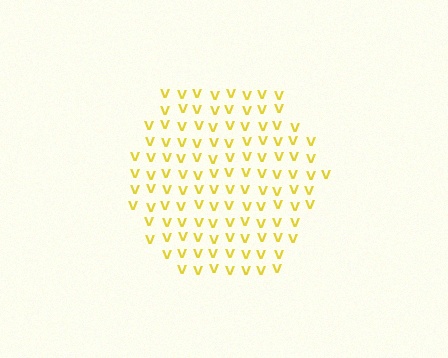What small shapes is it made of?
It is made of small letter V's.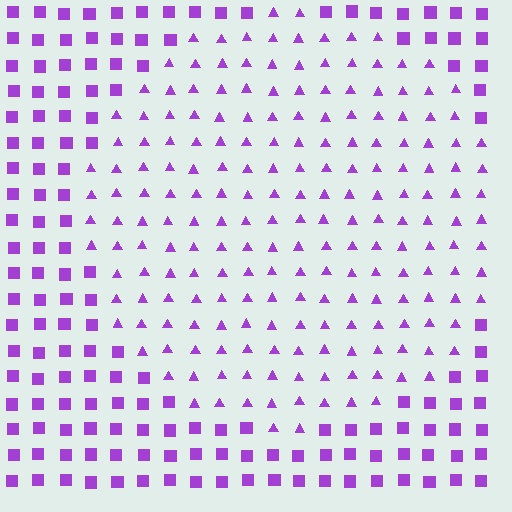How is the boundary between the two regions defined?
The boundary is defined by a change in element shape: triangles inside vs. squares outside. All elements share the same color and spacing.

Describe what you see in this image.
The image is filled with small purple elements arranged in a uniform grid. A circle-shaped region contains triangles, while the surrounding area contains squares. The boundary is defined purely by the change in element shape.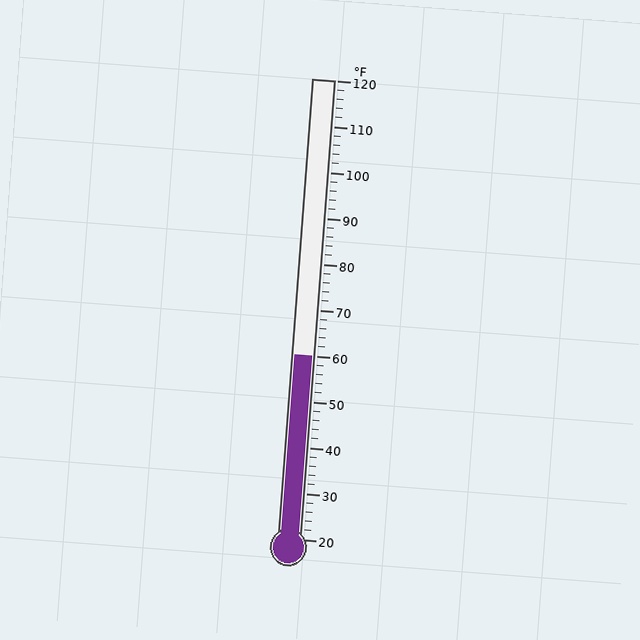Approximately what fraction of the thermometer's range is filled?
The thermometer is filled to approximately 40% of its range.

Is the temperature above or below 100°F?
The temperature is below 100°F.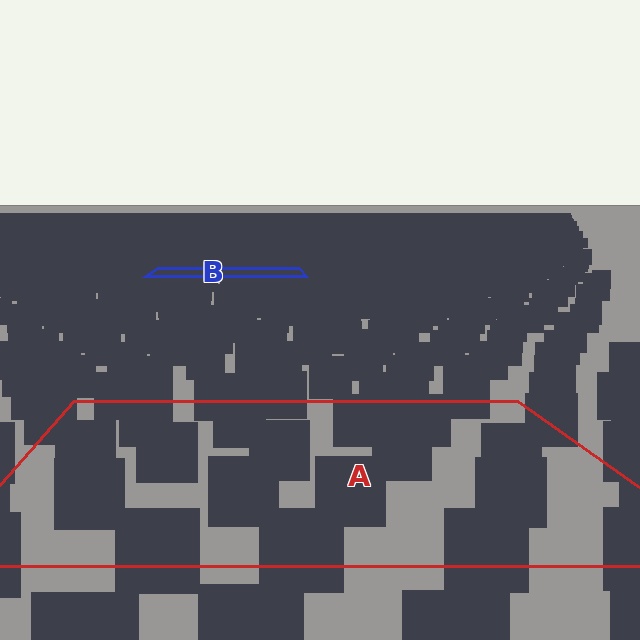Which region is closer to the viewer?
Region A is closer. The texture elements there are larger and more spread out.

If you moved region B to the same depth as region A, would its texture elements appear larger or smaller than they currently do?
They would appear larger. At a closer depth, the same texture elements are projected at a bigger on-screen size.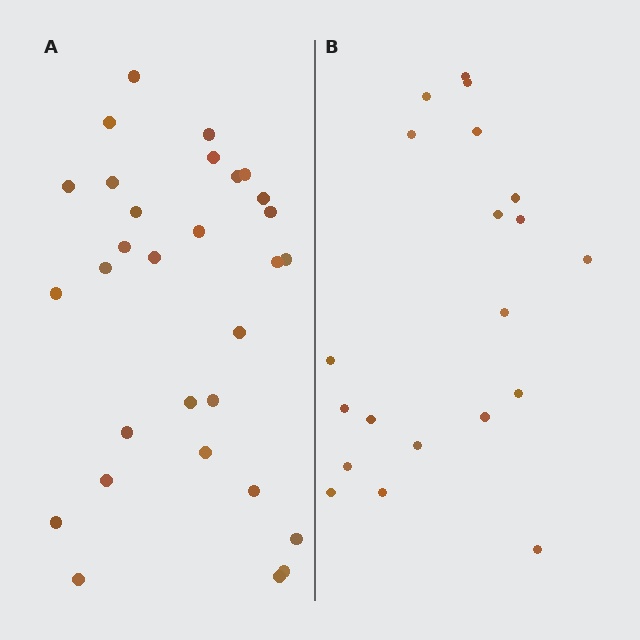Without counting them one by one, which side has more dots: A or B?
Region A (the left region) has more dots.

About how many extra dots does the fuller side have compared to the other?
Region A has roughly 10 or so more dots than region B.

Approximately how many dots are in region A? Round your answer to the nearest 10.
About 30 dots.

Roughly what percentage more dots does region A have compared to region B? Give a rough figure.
About 50% more.